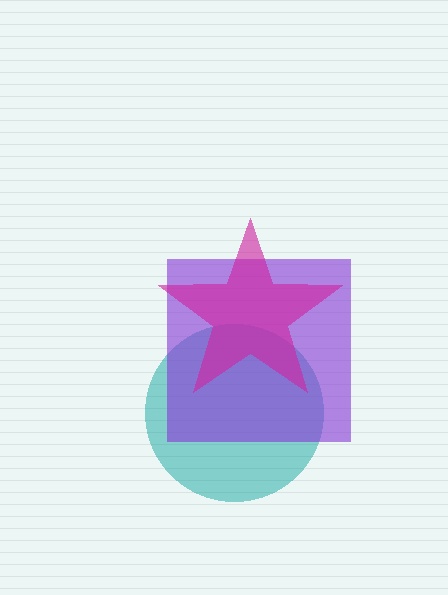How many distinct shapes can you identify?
There are 3 distinct shapes: a teal circle, a purple square, a magenta star.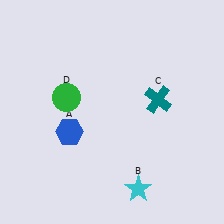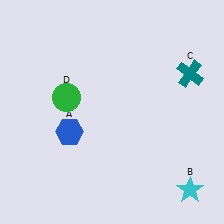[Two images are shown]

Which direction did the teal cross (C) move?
The teal cross (C) moved right.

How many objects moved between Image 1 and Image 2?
2 objects moved between the two images.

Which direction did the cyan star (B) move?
The cyan star (B) moved right.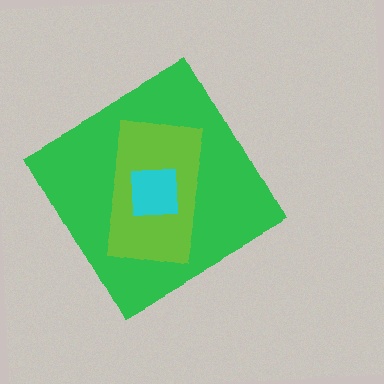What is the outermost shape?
The green diamond.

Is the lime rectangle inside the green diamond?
Yes.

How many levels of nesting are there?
3.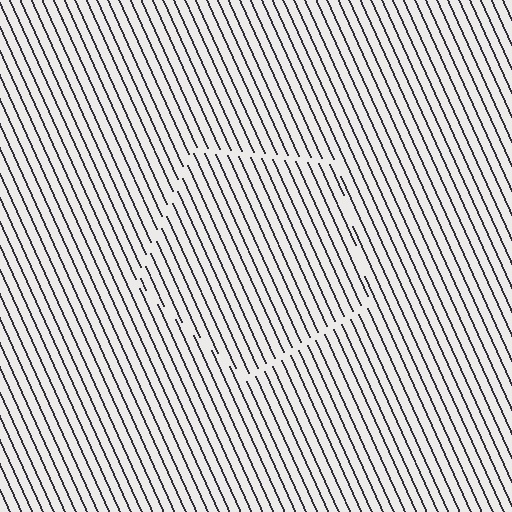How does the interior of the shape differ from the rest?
The interior of the shape contains the same grating, shifted by half a period — the contour is defined by the phase discontinuity where line-ends from the inner and outer gratings abut.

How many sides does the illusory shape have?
5 sides — the line-ends trace a pentagon.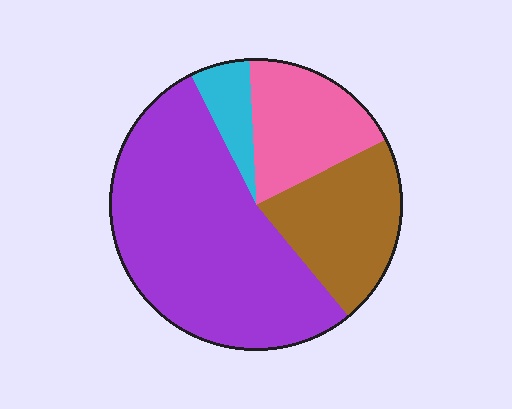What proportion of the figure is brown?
Brown covers roughly 20% of the figure.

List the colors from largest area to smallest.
From largest to smallest: purple, brown, pink, cyan.